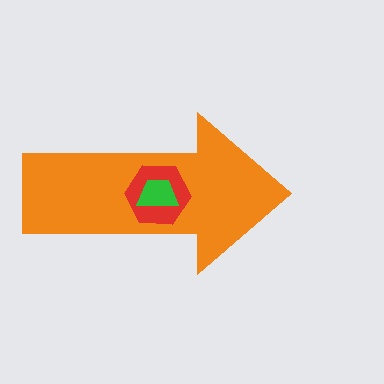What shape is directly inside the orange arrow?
The red hexagon.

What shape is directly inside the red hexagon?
The green trapezoid.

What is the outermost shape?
The orange arrow.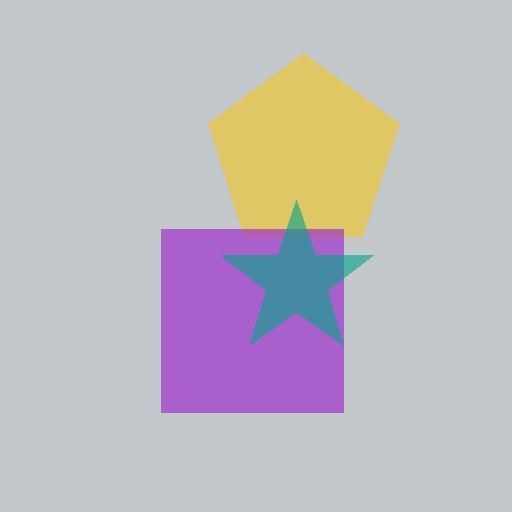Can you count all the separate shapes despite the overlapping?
Yes, there are 3 separate shapes.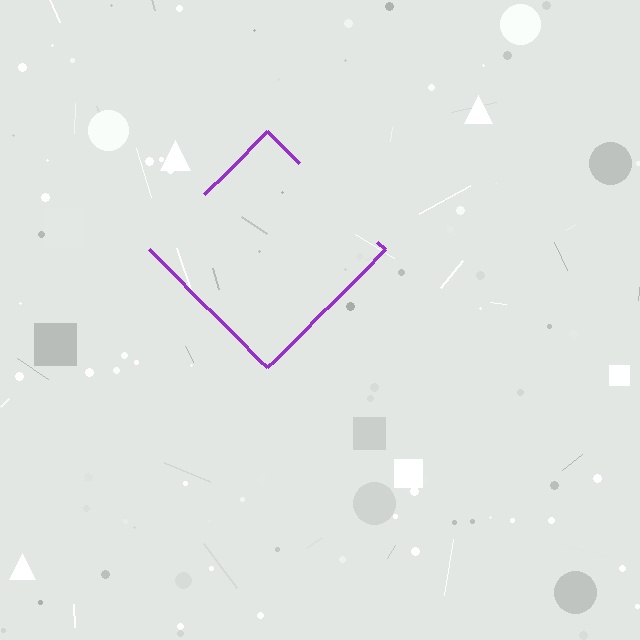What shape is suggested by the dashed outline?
The dashed outline suggests a diamond.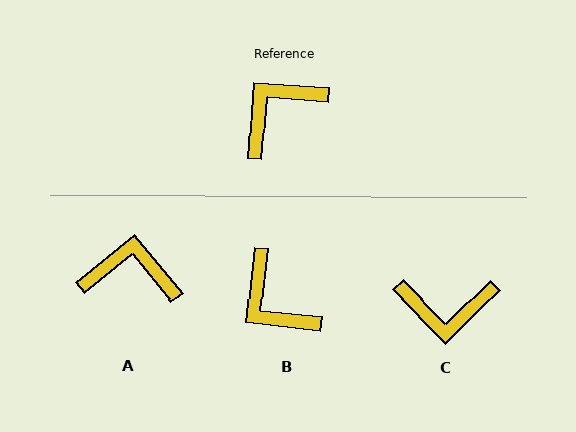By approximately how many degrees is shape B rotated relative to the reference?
Approximately 88 degrees counter-clockwise.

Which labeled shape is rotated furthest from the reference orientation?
C, about 139 degrees away.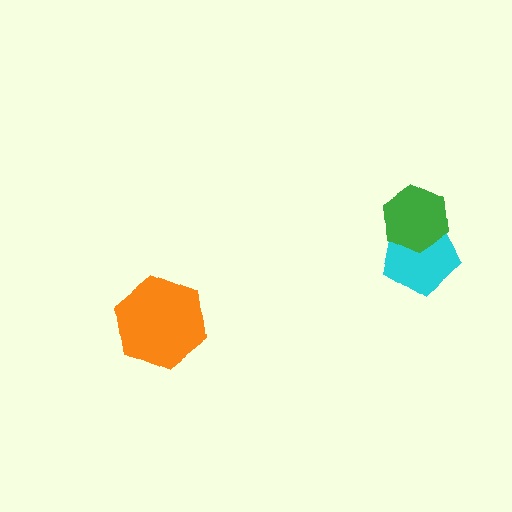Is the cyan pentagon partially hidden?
Yes, it is partially covered by another shape.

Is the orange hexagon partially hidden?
No, no other shape covers it.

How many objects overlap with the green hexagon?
1 object overlaps with the green hexagon.